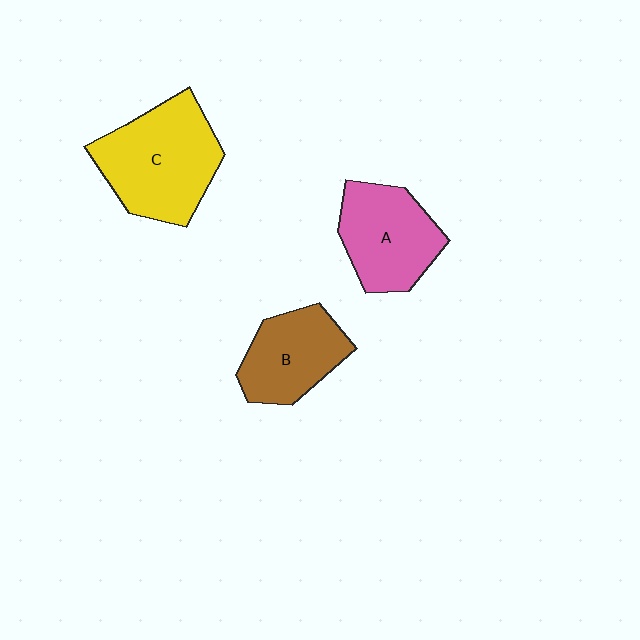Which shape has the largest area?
Shape C (yellow).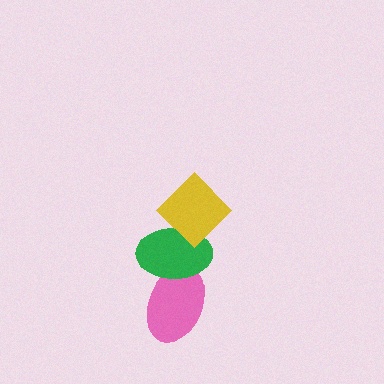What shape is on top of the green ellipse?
The yellow diamond is on top of the green ellipse.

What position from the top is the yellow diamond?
The yellow diamond is 1st from the top.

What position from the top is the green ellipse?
The green ellipse is 2nd from the top.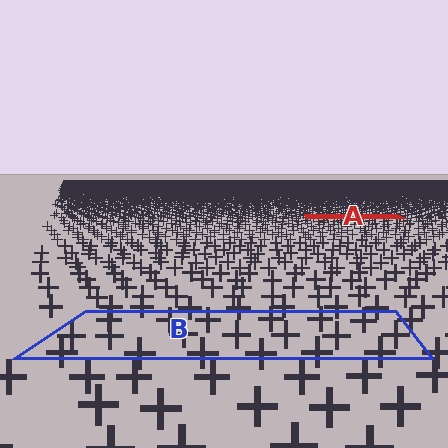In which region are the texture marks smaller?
The texture marks are smaller in region A, because it is farther away.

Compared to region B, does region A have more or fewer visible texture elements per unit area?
Region A has more texture elements per unit area — they are packed more densely because it is farther away.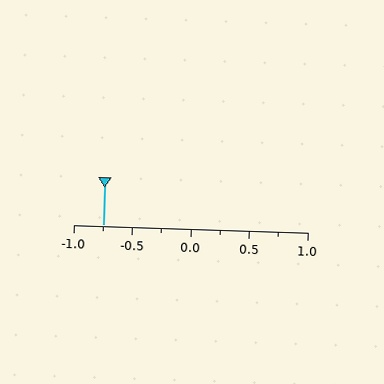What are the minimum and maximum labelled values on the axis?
The axis runs from -1.0 to 1.0.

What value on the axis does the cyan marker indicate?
The marker indicates approximately -0.75.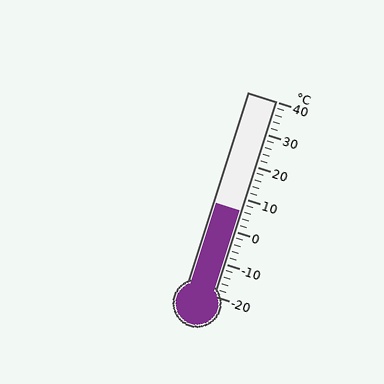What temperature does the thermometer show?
The thermometer shows approximately 6°C.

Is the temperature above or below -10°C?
The temperature is above -10°C.